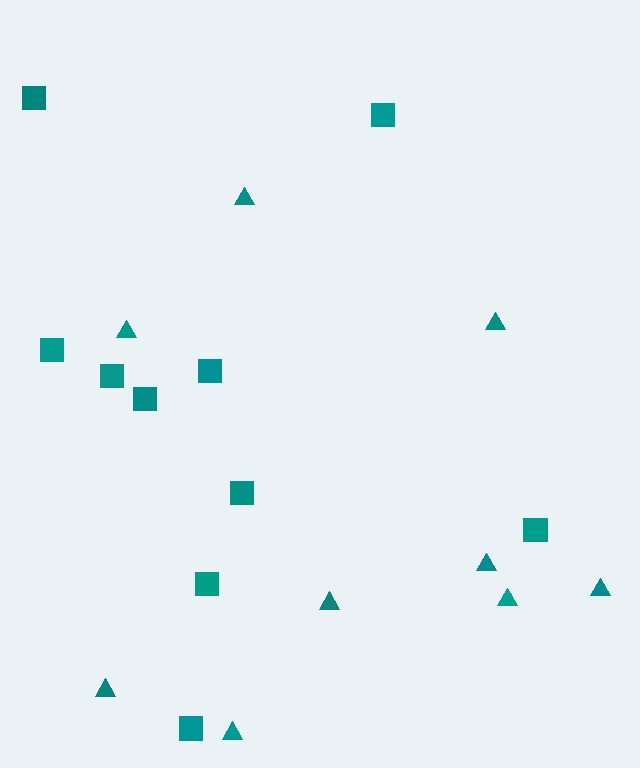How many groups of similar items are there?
There are 2 groups: one group of squares (10) and one group of triangles (9).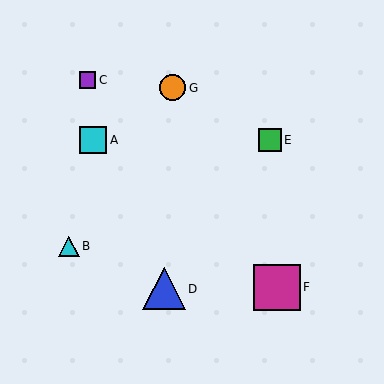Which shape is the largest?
The magenta square (labeled F) is the largest.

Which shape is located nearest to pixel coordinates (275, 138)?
The green square (labeled E) at (270, 140) is nearest to that location.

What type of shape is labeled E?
Shape E is a green square.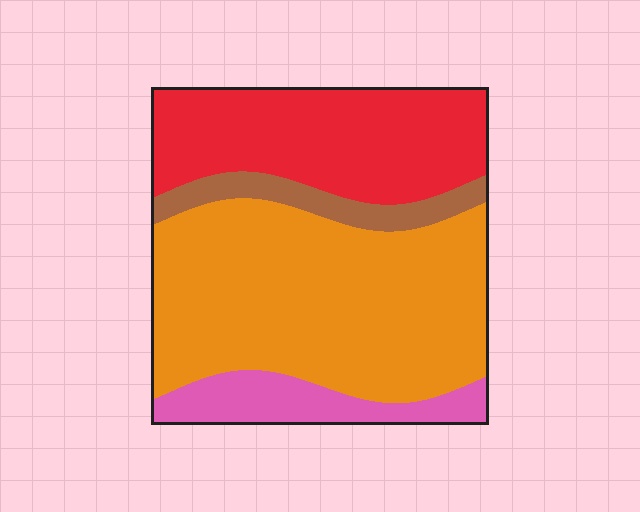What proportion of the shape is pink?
Pink takes up about one eighth (1/8) of the shape.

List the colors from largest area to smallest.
From largest to smallest: orange, red, pink, brown.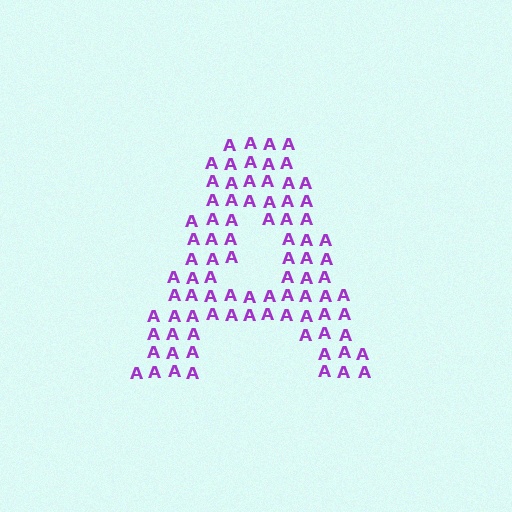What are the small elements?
The small elements are letter A's.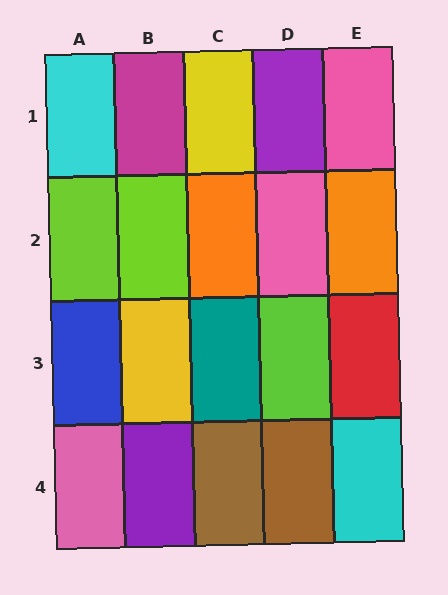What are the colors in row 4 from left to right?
Pink, purple, brown, brown, cyan.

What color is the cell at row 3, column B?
Yellow.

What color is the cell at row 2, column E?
Orange.